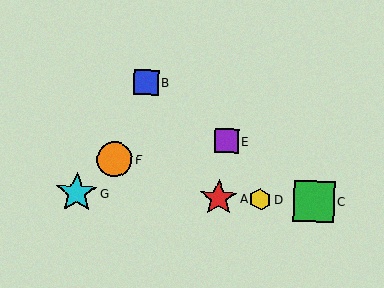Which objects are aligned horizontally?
Objects A, C, D, G are aligned horizontally.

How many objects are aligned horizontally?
4 objects (A, C, D, G) are aligned horizontally.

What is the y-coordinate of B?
Object B is at y≈82.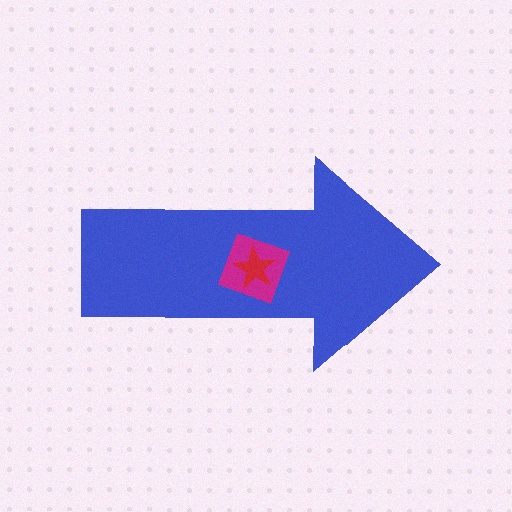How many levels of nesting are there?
3.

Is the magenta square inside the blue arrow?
Yes.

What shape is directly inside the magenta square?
The red star.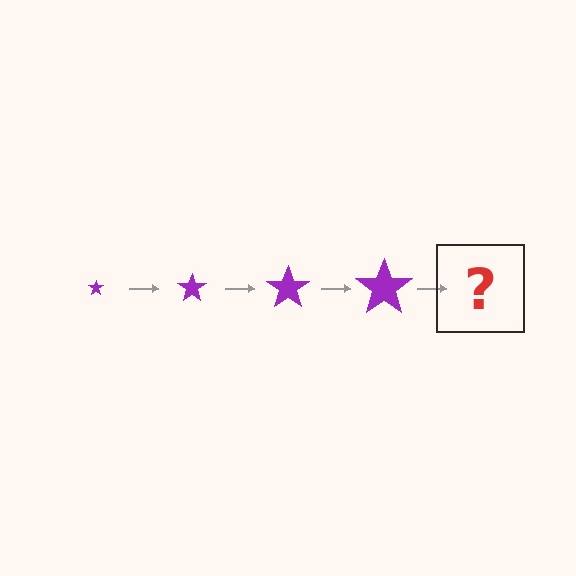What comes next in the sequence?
The next element should be a purple star, larger than the previous one.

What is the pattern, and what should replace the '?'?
The pattern is that the star gets progressively larger each step. The '?' should be a purple star, larger than the previous one.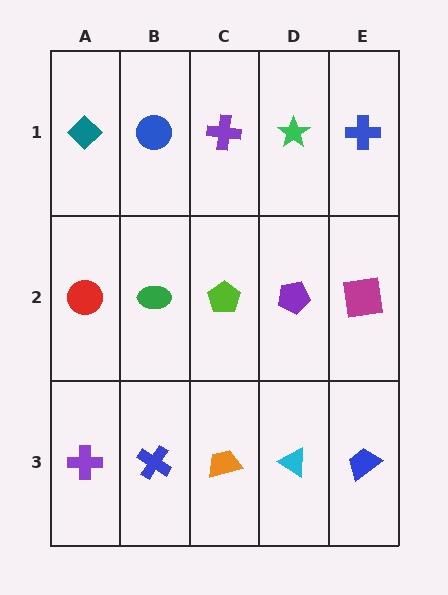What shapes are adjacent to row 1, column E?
A magenta square (row 2, column E), a green star (row 1, column D).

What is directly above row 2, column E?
A blue cross.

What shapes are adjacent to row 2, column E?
A blue cross (row 1, column E), a blue trapezoid (row 3, column E), a purple pentagon (row 2, column D).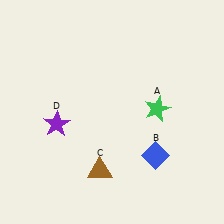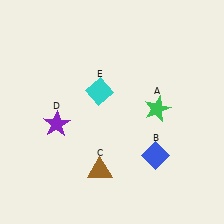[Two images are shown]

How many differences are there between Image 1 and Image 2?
There is 1 difference between the two images.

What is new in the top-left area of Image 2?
A cyan diamond (E) was added in the top-left area of Image 2.